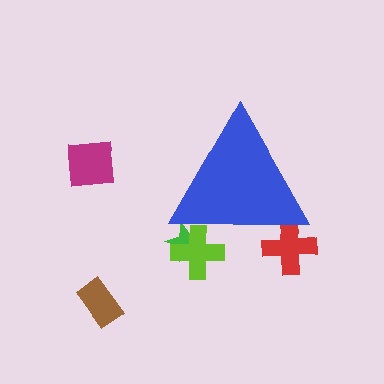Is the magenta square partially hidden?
No, the magenta square is fully visible.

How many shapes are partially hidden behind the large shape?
3 shapes are partially hidden.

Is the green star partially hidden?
Yes, the green star is partially hidden behind the blue triangle.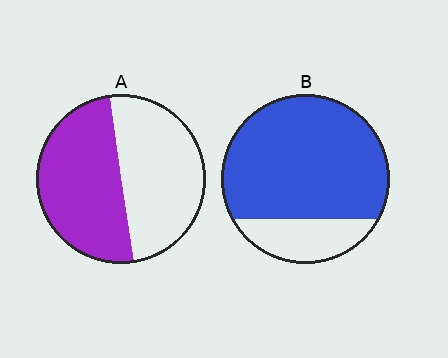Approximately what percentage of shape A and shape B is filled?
A is approximately 50% and B is approximately 80%.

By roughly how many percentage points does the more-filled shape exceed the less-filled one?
By roughly 30 percentage points (B over A).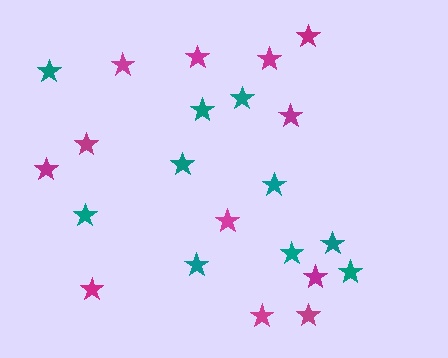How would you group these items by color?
There are 2 groups: one group of teal stars (10) and one group of magenta stars (12).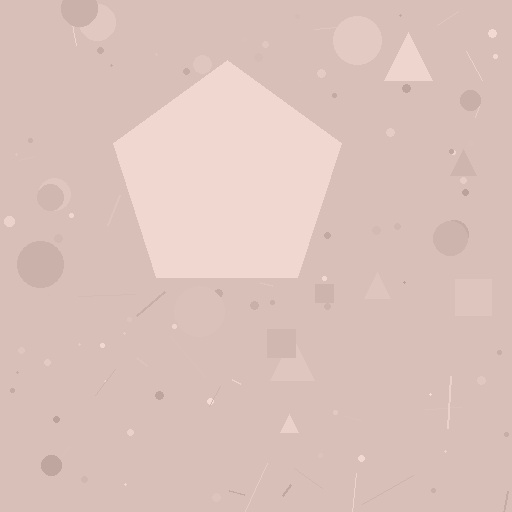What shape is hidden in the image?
A pentagon is hidden in the image.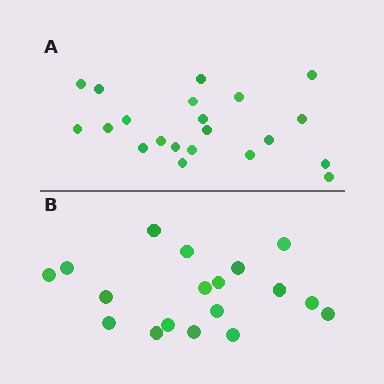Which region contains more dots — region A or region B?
Region A (the top region) has more dots.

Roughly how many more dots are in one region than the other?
Region A has just a few more — roughly 2 or 3 more dots than region B.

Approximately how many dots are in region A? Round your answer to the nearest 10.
About 20 dots. (The exact count is 21, which rounds to 20.)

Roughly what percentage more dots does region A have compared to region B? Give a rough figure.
About 15% more.